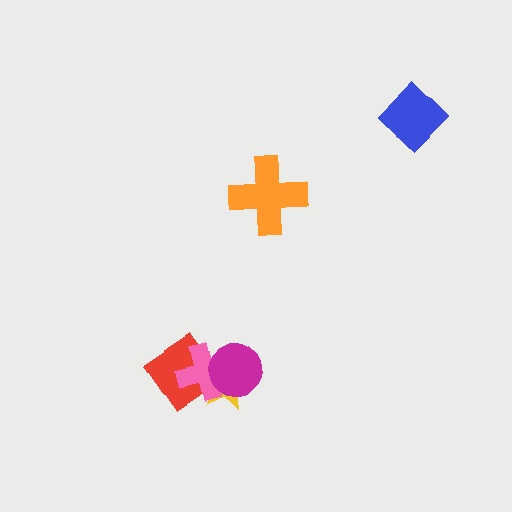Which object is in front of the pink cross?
The magenta circle is in front of the pink cross.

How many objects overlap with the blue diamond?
0 objects overlap with the blue diamond.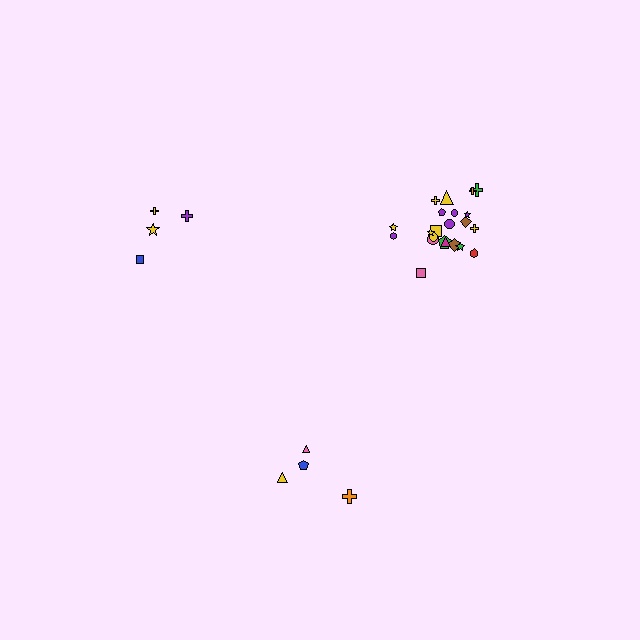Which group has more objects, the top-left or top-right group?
The top-right group.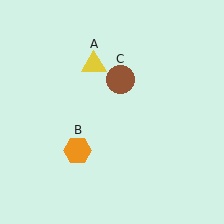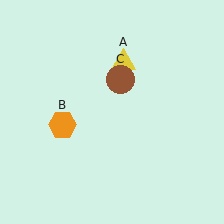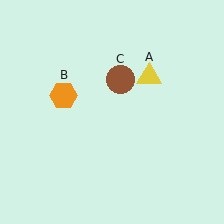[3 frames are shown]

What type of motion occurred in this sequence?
The yellow triangle (object A), orange hexagon (object B) rotated clockwise around the center of the scene.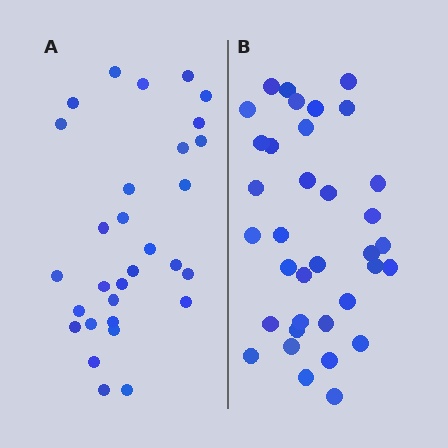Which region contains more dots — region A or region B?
Region B (the right region) has more dots.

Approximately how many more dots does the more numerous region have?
Region B has about 5 more dots than region A.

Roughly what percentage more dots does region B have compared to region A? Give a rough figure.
About 15% more.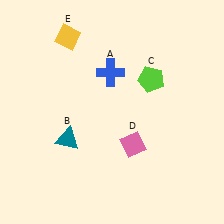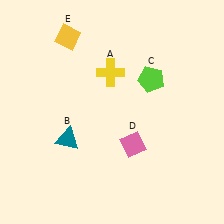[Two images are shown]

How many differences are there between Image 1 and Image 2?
There is 1 difference between the two images.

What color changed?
The cross (A) changed from blue in Image 1 to yellow in Image 2.